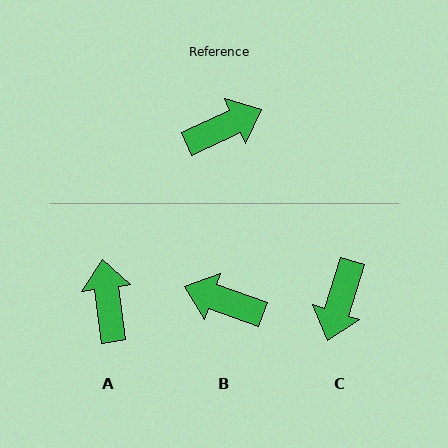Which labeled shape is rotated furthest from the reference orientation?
B, about 136 degrees away.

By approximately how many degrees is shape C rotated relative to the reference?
Approximately 132 degrees clockwise.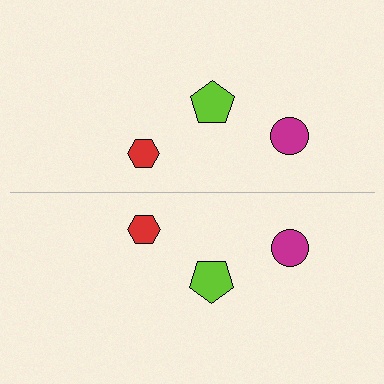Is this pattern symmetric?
Yes, this pattern has bilateral (reflection) symmetry.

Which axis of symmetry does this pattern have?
The pattern has a horizontal axis of symmetry running through the center of the image.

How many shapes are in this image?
There are 6 shapes in this image.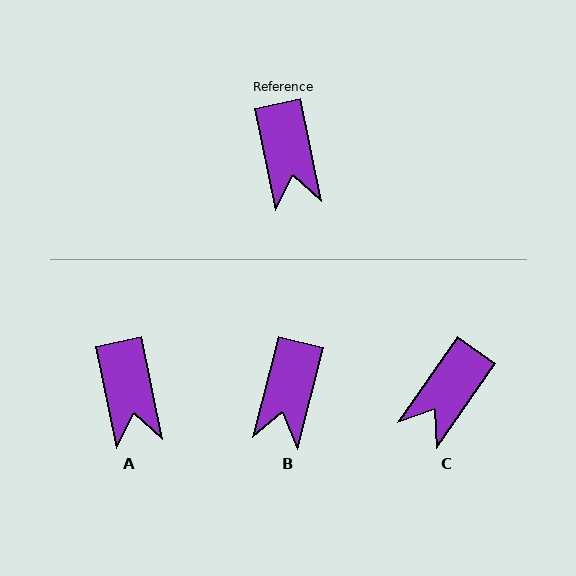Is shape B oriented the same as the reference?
No, it is off by about 26 degrees.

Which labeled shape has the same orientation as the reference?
A.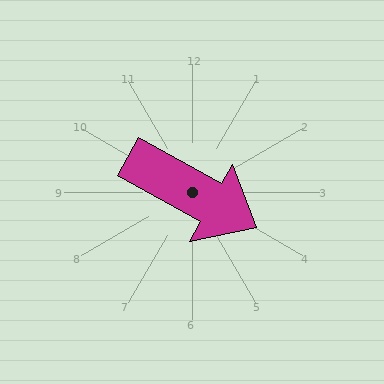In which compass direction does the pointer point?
Southeast.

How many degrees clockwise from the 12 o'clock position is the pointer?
Approximately 119 degrees.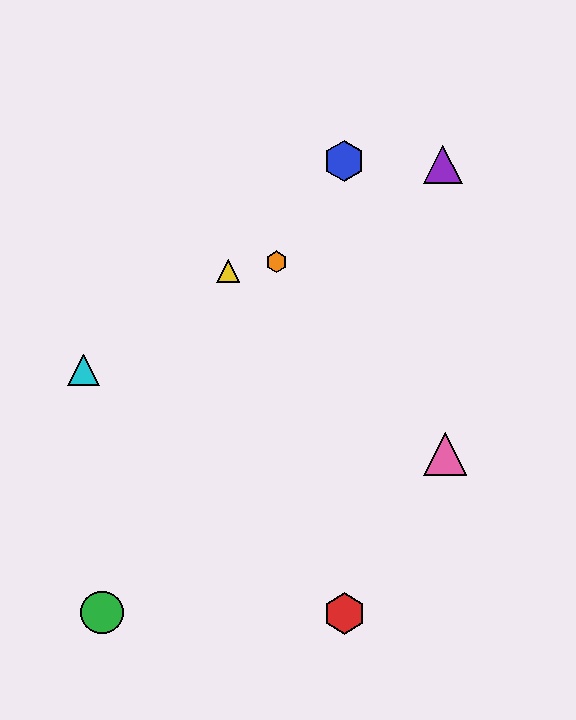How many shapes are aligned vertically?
2 shapes (the red hexagon, the blue hexagon) are aligned vertically.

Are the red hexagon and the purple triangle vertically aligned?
No, the red hexagon is at x≈344 and the purple triangle is at x≈443.